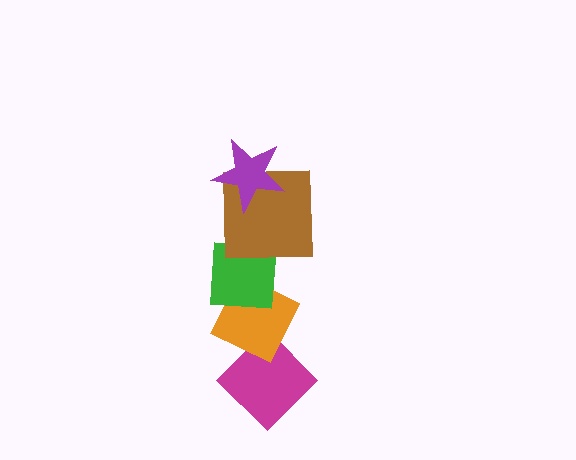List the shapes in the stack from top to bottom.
From top to bottom: the purple star, the brown square, the green square, the orange diamond, the magenta diamond.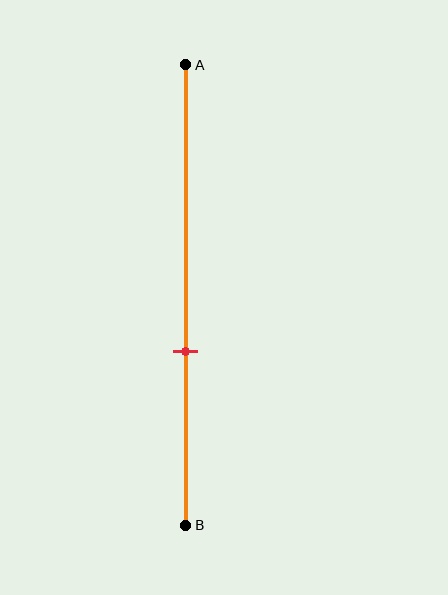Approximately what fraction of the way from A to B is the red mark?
The red mark is approximately 60% of the way from A to B.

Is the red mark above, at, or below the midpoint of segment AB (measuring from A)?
The red mark is below the midpoint of segment AB.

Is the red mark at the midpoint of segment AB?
No, the mark is at about 60% from A, not at the 50% midpoint.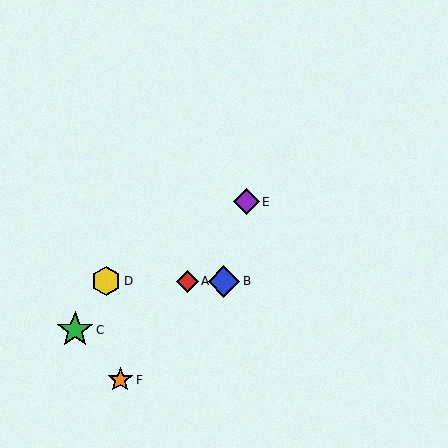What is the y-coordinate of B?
Object B is at y≈281.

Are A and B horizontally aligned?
Yes, both are at y≈281.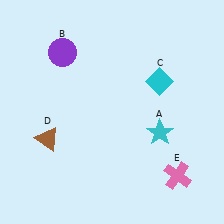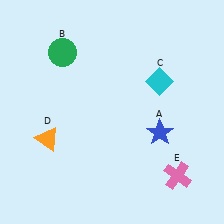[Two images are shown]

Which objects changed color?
A changed from cyan to blue. B changed from purple to green. D changed from brown to orange.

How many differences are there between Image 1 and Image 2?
There are 3 differences between the two images.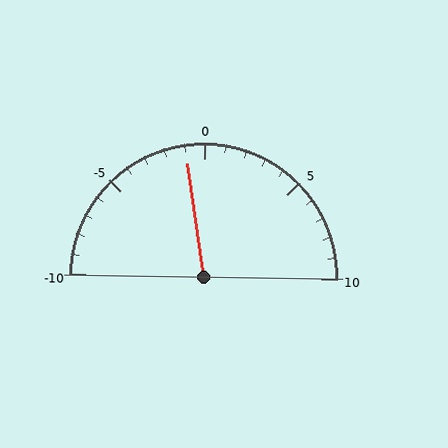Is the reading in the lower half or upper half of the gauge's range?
The reading is in the lower half of the range (-10 to 10).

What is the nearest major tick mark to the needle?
The nearest major tick mark is 0.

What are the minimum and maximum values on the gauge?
The gauge ranges from -10 to 10.